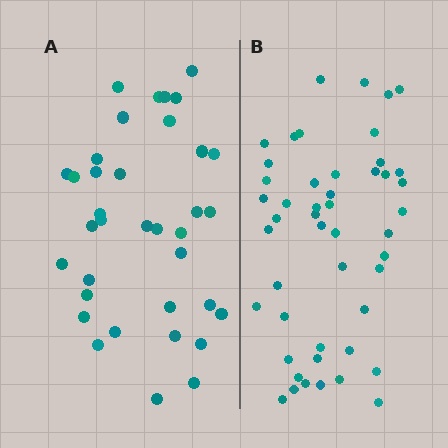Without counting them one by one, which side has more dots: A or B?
Region B (the right region) has more dots.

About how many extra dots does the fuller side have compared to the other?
Region B has roughly 12 or so more dots than region A.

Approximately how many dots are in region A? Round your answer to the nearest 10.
About 40 dots. (The exact count is 36, which rounds to 40.)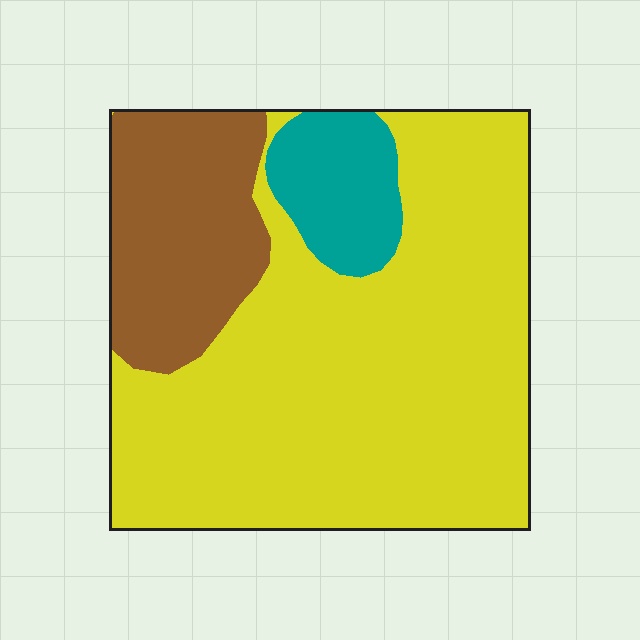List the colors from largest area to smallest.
From largest to smallest: yellow, brown, teal.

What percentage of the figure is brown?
Brown covers about 20% of the figure.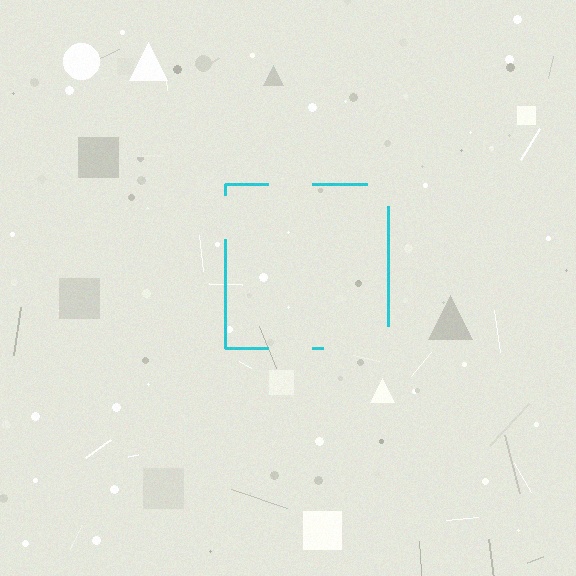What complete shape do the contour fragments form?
The contour fragments form a square.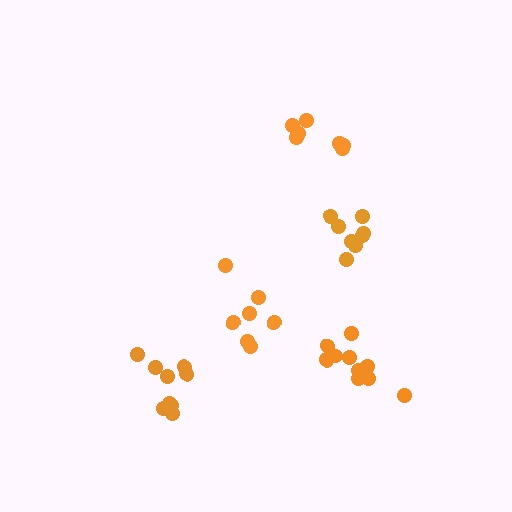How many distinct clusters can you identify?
There are 5 distinct clusters.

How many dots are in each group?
Group 1: 10 dots, Group 2: 7 dots, Group 3: 8 dots, Group 4: 9 dots, Group 5: 7 dots (41 total).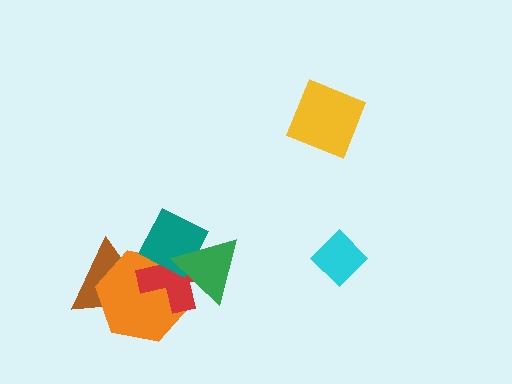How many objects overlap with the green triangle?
3 objects overlap with the green triangle.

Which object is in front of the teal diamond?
The green triangle is in front of the teal diamond.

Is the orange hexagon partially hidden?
Yes, it is partially covered by another shape.